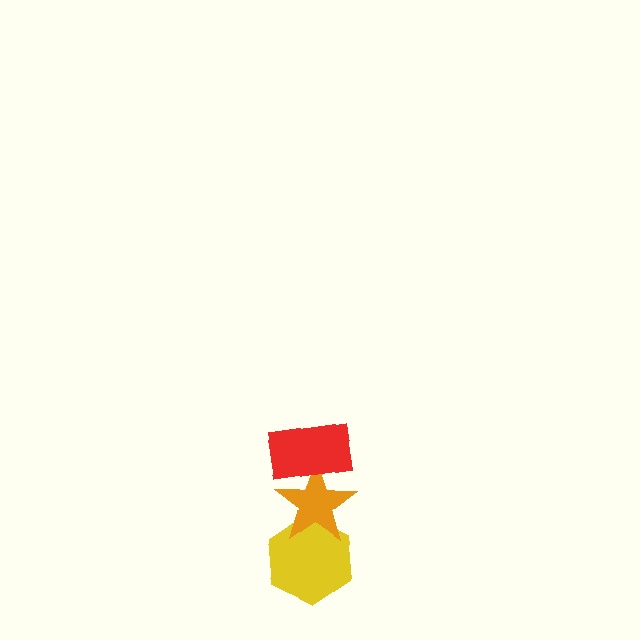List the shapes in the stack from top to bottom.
From top to bottom: the red rectangle, the orange star, the yellow hexagon.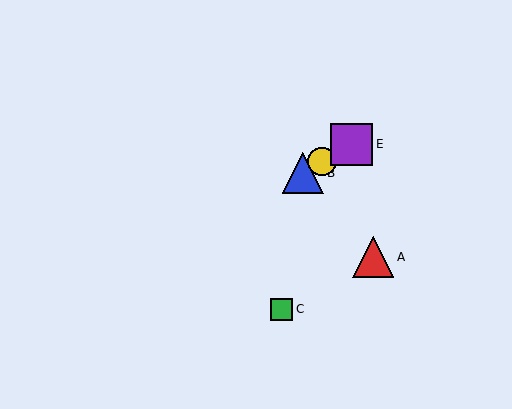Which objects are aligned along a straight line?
Objects B, D, E are aligned along a straight line.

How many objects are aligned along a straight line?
3 objects (B, D, E) are aligned along a straight line.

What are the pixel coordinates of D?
Object D is at (322, 162).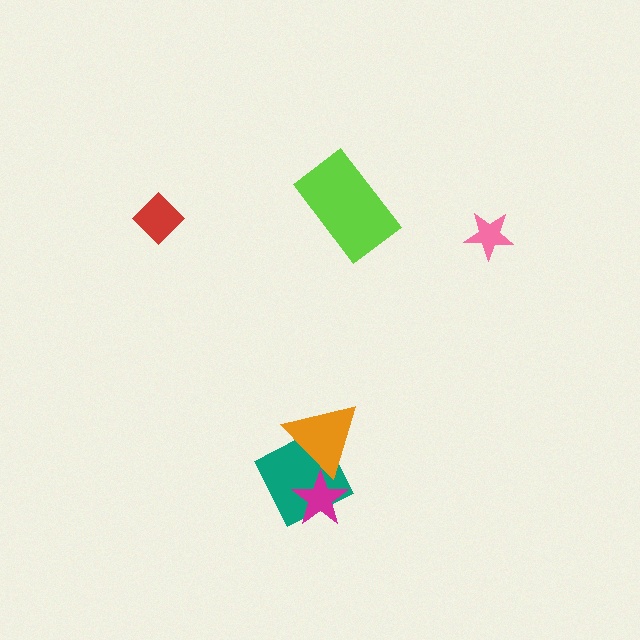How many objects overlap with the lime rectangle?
0 objects overlap with the lime rectangle.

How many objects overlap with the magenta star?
2 objects overlap with the magenta star.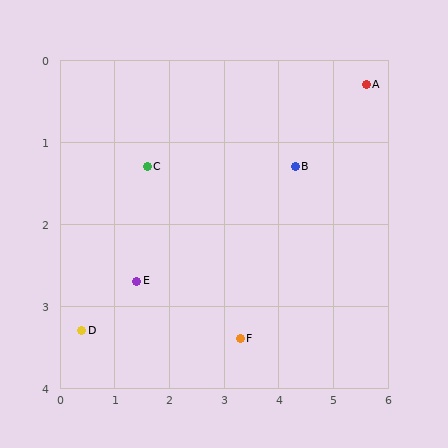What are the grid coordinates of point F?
Point F is at approximately (3.3, 3.4).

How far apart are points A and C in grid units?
Points A and C are about 4.1 grid units apart.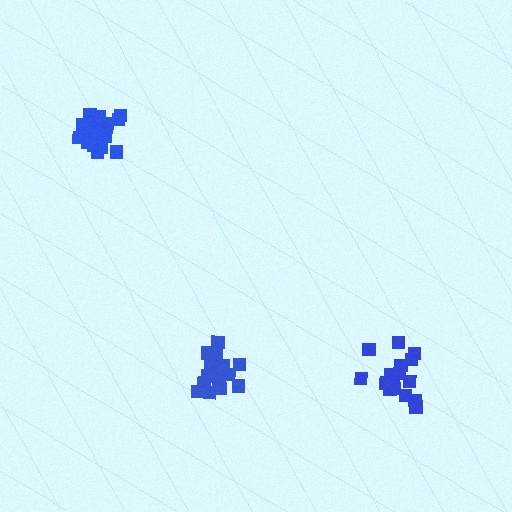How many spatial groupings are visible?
There are 3 spatial groupings.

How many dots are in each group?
Group 1: 20 dots, Group 2: 17 dots, Group 3: 18 dots (55 total).